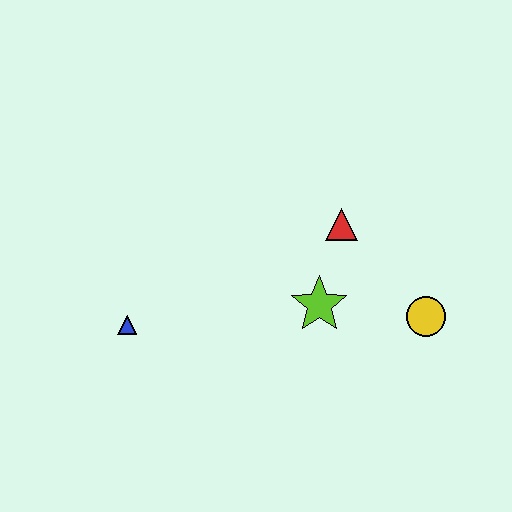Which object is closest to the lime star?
The red triangle is closest to the lime star.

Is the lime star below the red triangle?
Yes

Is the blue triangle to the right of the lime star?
No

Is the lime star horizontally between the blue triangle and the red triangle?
Yes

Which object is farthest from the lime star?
The blue triangle is farthest from the lime star.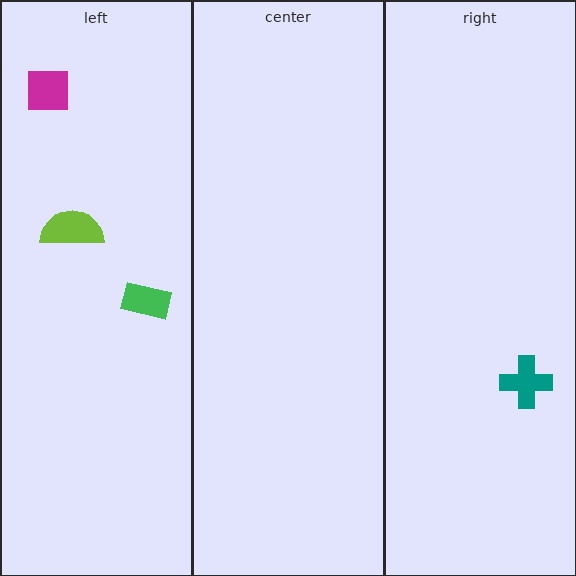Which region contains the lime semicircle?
The left region.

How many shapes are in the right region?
1.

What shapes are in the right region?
The teal cross.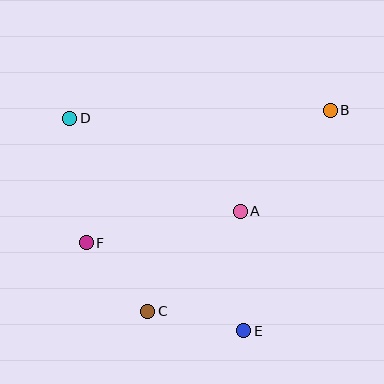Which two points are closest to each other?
Points C and F are closest to each other.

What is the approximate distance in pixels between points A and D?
The distance between A and D is approximately 194 pixels.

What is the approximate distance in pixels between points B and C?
The distance between B and C is approximately 271 pixels.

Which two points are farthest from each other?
Points B and F are farthest from each other.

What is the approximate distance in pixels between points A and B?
The distance between A and B is approximately 135 pixels.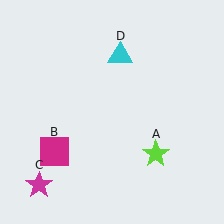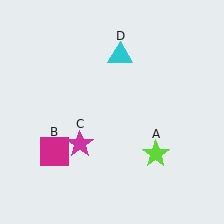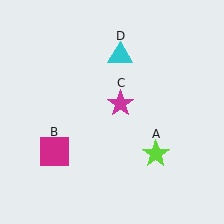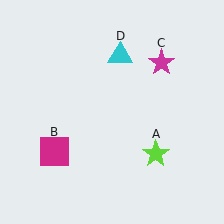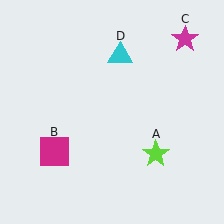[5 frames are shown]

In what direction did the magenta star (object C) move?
The magenta star (object C) moved up and to the right.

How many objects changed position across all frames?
1 object changed position: magenta star (object C).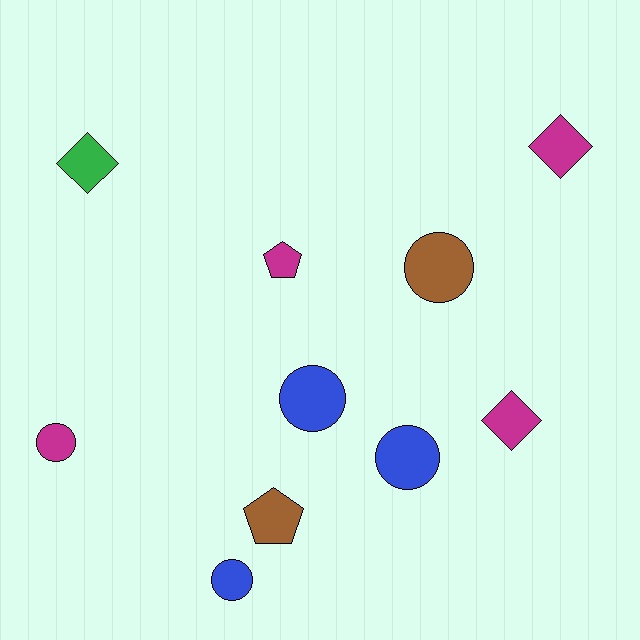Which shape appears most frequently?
Circle, with 5 objects.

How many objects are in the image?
There are 10 objects.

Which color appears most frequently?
Magenta, with 4 objects.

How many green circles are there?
There are no green circles.